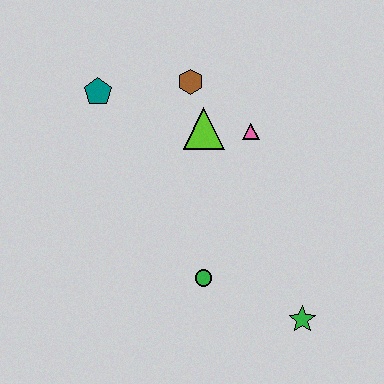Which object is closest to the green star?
The green circle is closest to the green star.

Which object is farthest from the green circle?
The teal pentagon is farthest from the green circle.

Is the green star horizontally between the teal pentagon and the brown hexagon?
No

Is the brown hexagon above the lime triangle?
Yes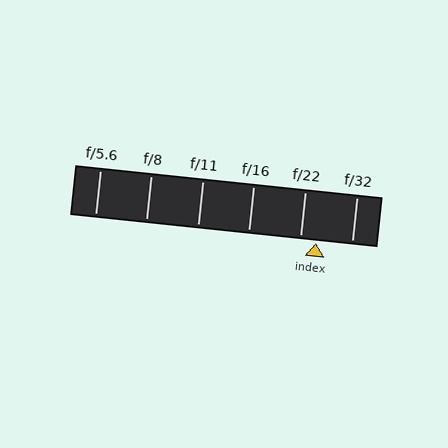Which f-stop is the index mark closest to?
The index mark is closest to f/22.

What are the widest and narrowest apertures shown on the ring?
The widest aperture shown is f/5.6 and the narrowest is f/32.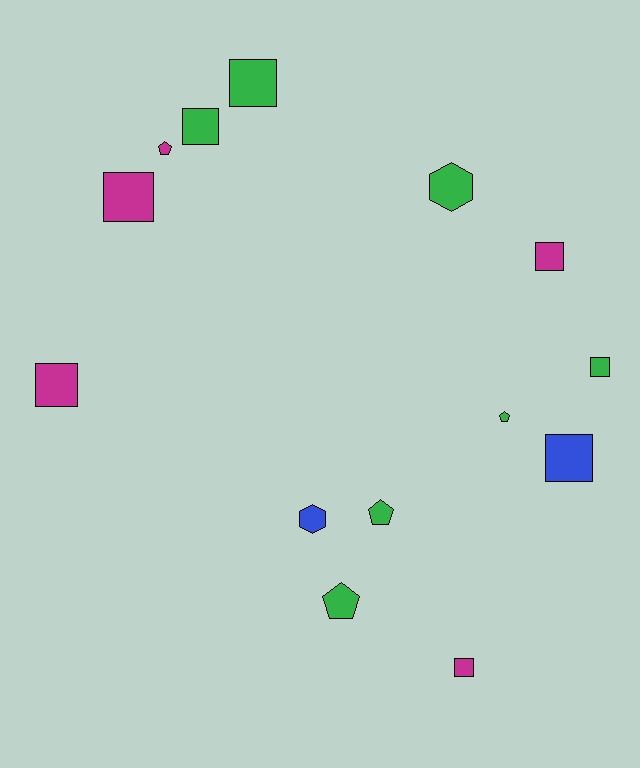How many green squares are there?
There are 3 green squares.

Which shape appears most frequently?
Square, with 8 objects.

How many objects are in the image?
There are 14 objects.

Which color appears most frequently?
Green, with 7 objects.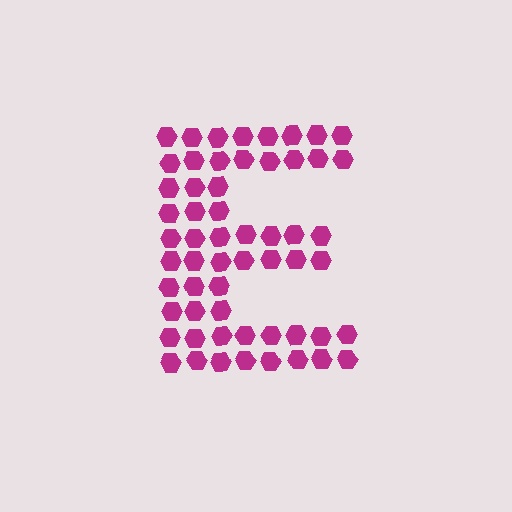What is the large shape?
The large shape is the letter E.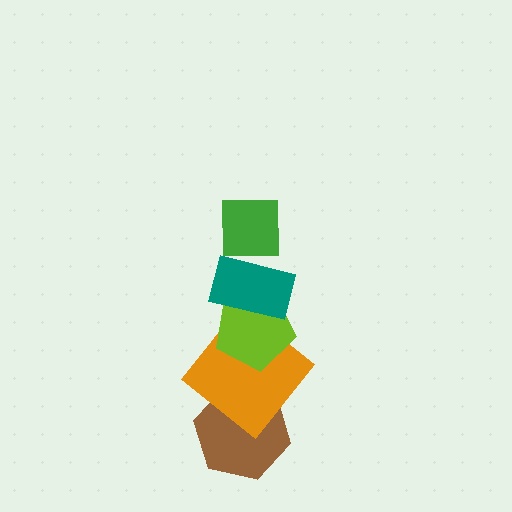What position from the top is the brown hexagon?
The brown hexagon is 5th from the top.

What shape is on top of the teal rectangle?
The green square is on top of the teal rectangle.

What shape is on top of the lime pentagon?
The teal rectangle is on top of the lime pentagon.